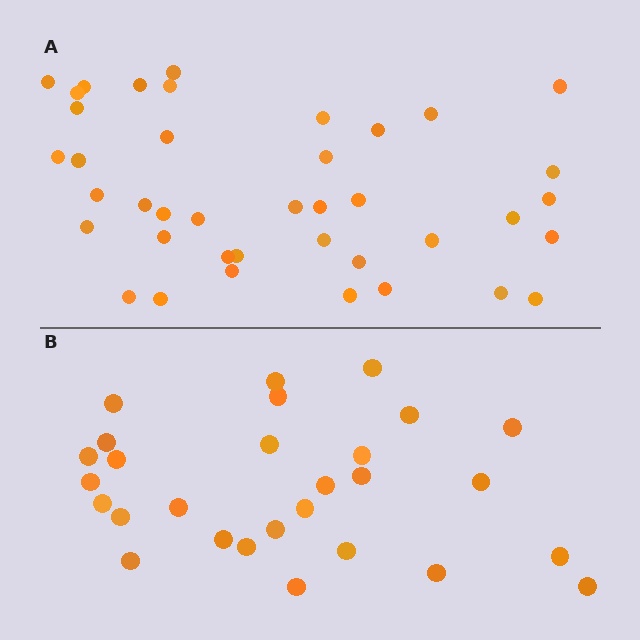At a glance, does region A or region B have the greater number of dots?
Region A (the top region) has more dots.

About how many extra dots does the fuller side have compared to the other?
Region A has roughly 12 or so more dots than region B.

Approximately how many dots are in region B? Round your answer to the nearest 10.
About 30 dots. (The exact count is 28, which rounds to 30.)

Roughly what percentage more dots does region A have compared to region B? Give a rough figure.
About 45% more.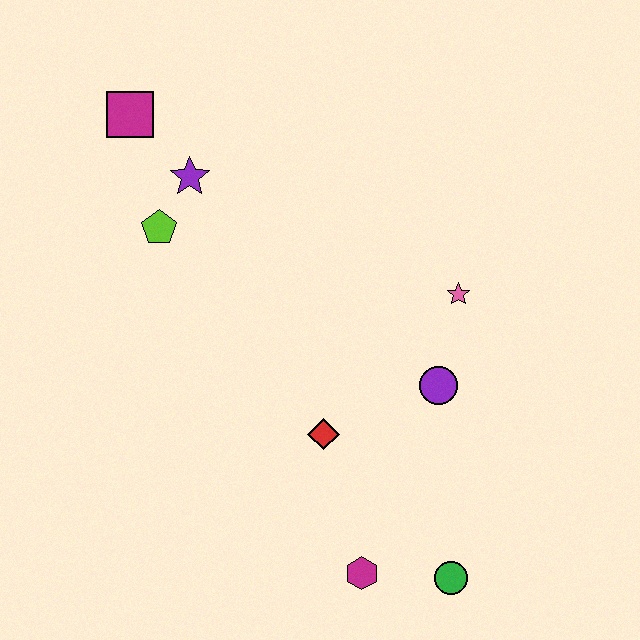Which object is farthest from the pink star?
The magenta square is farthest from the pink star.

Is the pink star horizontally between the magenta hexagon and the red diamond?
No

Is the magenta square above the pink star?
Yes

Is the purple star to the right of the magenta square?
Yes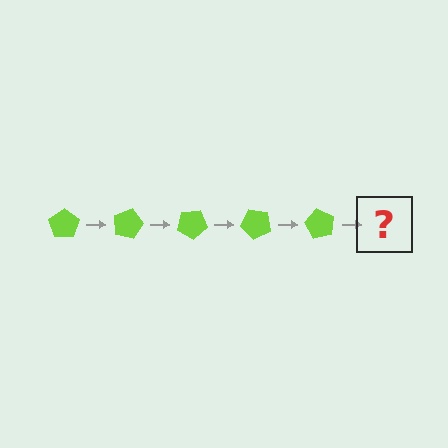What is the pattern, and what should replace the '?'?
The pattern is that the pentagon rotates 15 degrees each step. The '?' should be a lime pentagon rotated 75 degrees.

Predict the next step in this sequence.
The next step is a lime pentagon rotated 75 degrees.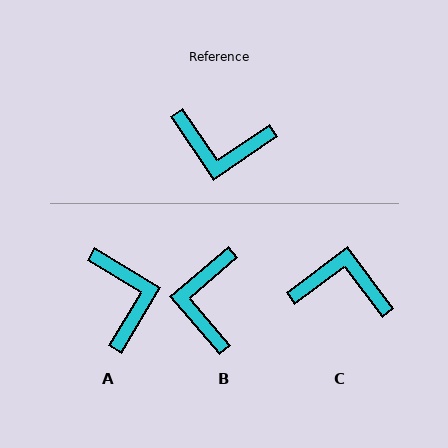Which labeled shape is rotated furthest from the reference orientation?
C, about 178 degrees away.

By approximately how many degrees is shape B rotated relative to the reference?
Approximately 84 degrees clockwise.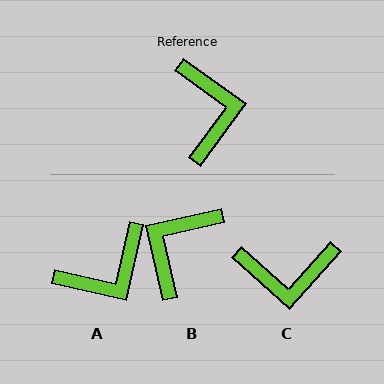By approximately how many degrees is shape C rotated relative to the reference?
Approximately 96 degrees clockwise.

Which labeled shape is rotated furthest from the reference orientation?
B, about 139 degrees away.